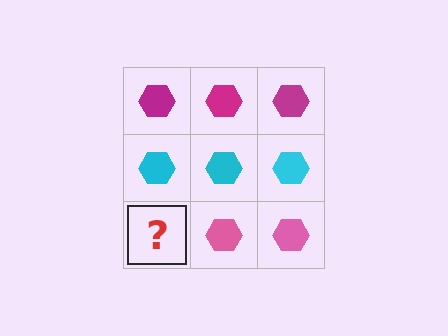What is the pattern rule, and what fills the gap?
The rule is that each row has a consistent color. The gap should be filled with a pink hexagon.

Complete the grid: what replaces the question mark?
The question mark should be replaced with a pink hexagon.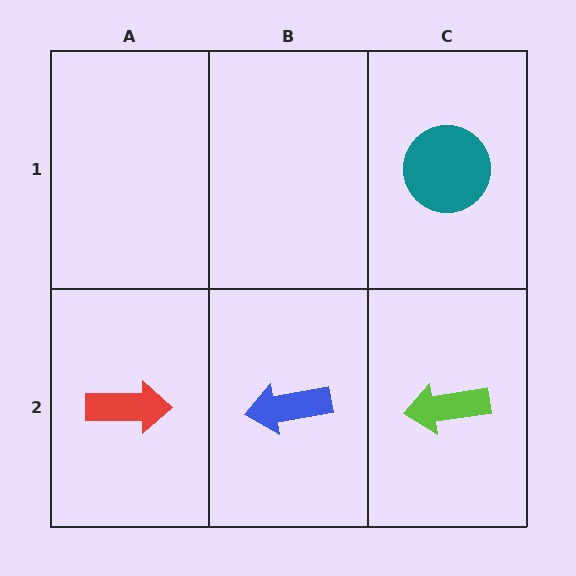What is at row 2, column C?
A lime arrow.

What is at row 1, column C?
A teal circle.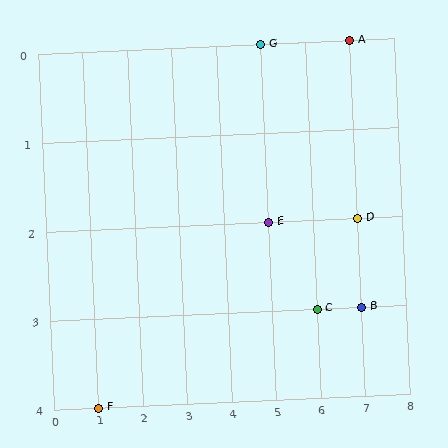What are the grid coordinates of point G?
Point G is at grid coordinates (5, 0).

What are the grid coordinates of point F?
Point F is at grid coordinates (1, 4).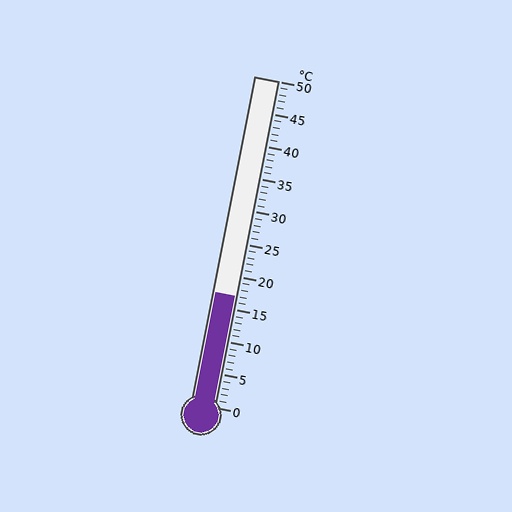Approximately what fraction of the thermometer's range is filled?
The thermometer is filled to approximately 35% of its range.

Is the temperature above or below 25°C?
The temperature is below 25°C.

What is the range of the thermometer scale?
The thermometer scale ranges from 0°C to 50°C.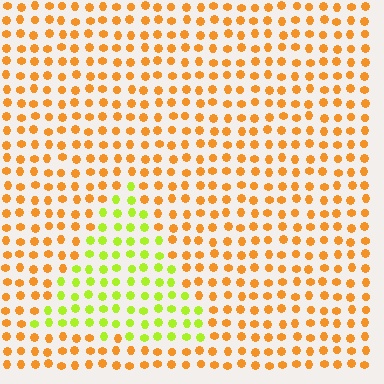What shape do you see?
I see a triangle.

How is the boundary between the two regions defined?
The boundary is defined purely by a slight shift in hue (about 50 degrees). Spacing, size, and orientation are identical on both sides.